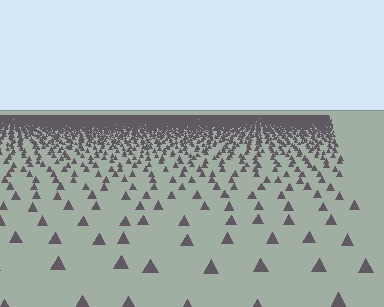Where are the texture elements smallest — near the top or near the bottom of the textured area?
Near the top.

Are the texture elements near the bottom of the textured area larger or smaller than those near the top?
Larger. Near the bottom, elements are closer to the viewer and appear at a bigger on-screen size.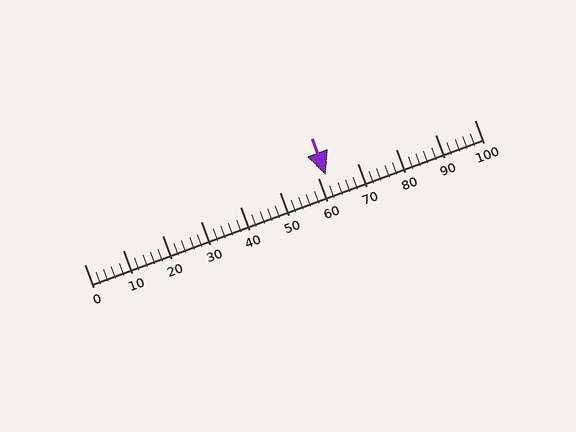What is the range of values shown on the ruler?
The ruler shows values from 0 to 100.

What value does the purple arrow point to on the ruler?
The purple arrow points to approximately 62.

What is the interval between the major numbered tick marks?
The major tick marks are spaced 10 units apart.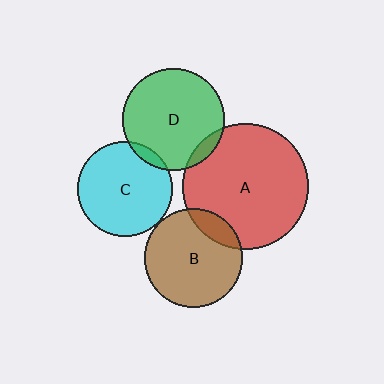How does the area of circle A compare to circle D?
Approximately 1.5 times.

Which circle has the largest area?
Circle A (red).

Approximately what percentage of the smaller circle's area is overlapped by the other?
Approximately 5%.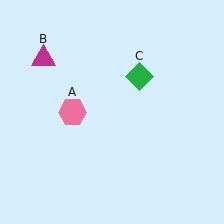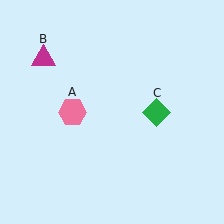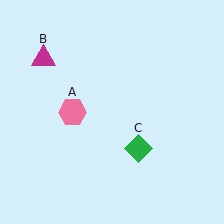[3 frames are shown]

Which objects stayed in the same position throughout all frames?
Pink hexagon (object A) and magenta triangle (object B) remained stationary.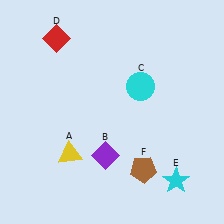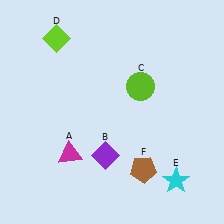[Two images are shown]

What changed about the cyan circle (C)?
In Image 1, C is cyan. In Image 2, it changed to lime.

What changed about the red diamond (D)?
In Image 1, D is red. In Image 2, it changed to lime.